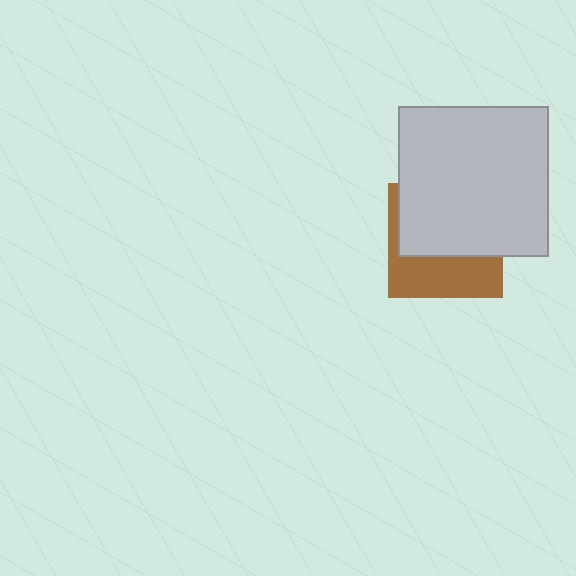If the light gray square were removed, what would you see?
You would see the complete brown square.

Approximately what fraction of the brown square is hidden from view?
Roughly 59% of the brown square is hidden behind the light gray square.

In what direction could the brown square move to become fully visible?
The brown square could move down. That would shift it out from behind the light gray square entirely.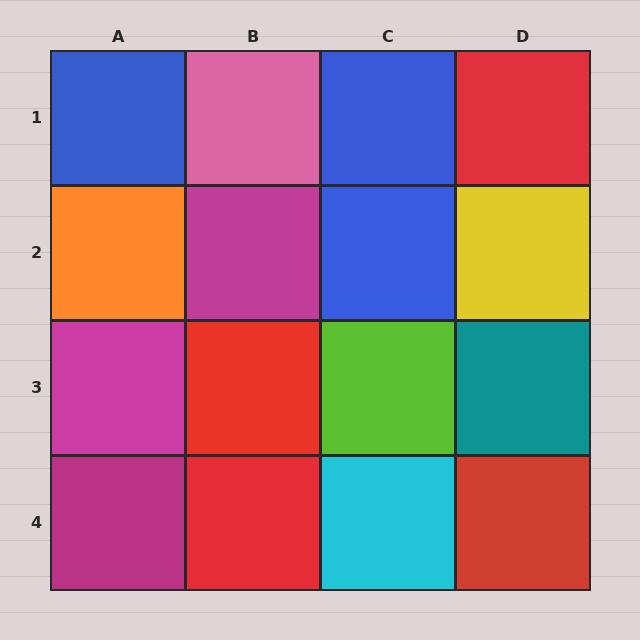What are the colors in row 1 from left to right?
Blue, pink, blue, red.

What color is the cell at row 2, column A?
Orange.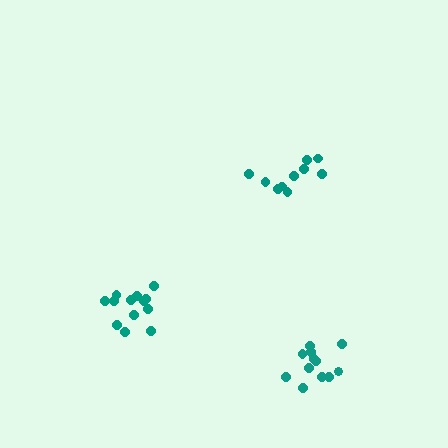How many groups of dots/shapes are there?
There are 3 groups.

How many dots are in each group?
Group 1: 13 dots, Group 2: 10 dots, Group 3: 12 dots (35 total).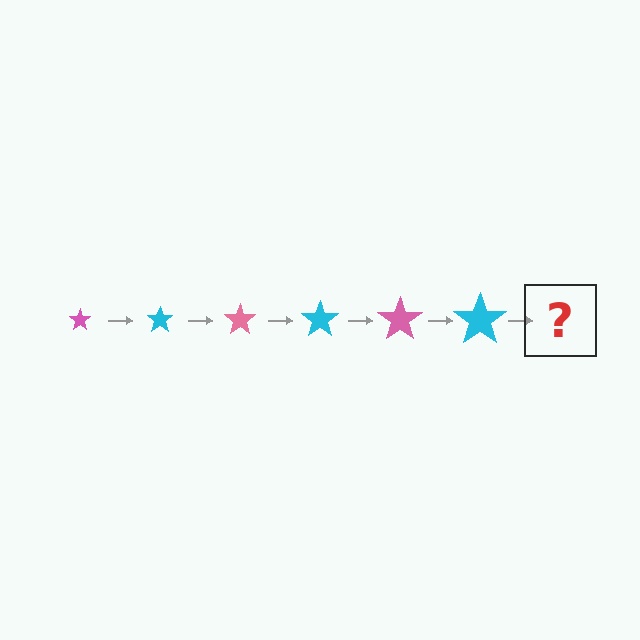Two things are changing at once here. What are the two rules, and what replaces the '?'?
The two rules are that the star grows larger each step and the color cycles through pink and cyan. The '?' should be a pink star, larger than the previous one.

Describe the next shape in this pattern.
It should be a pink star, larger than the previous one.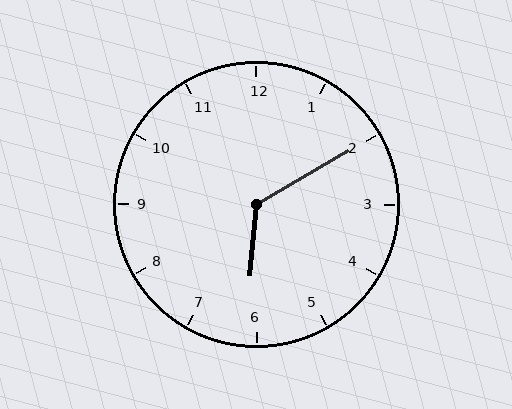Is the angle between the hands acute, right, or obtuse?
It is obtuse.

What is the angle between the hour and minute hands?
Approximately 125 degrees.